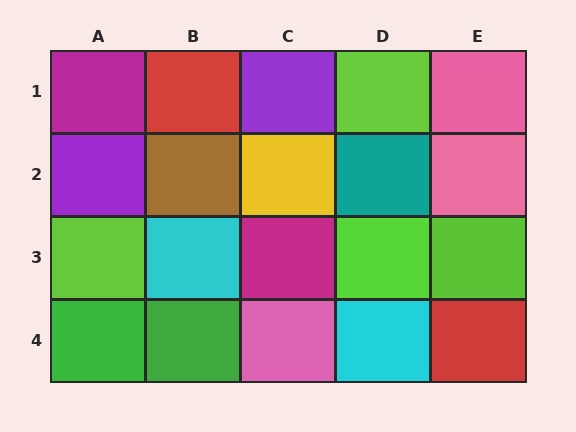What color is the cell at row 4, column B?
Green.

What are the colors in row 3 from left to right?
Lime, cyan, magenta, lime, lime.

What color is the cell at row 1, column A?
Magenta.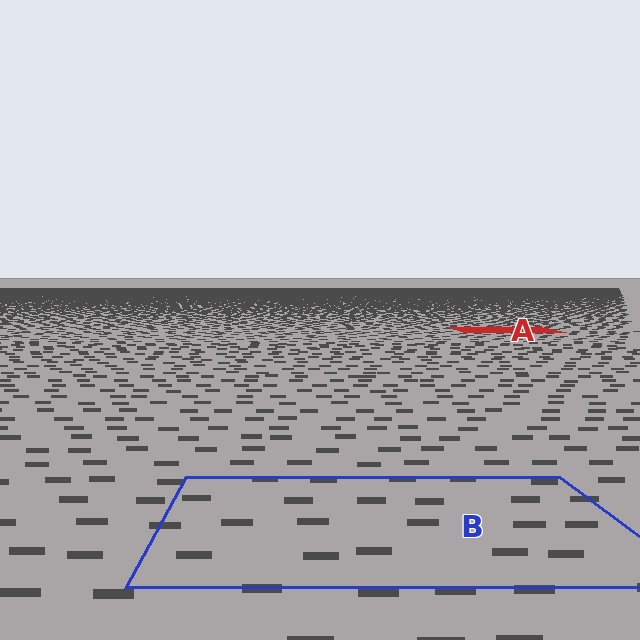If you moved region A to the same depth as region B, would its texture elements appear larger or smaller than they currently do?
They would appear larger. At a closer depth, the same texture elements are projected at a bigger on-screen size.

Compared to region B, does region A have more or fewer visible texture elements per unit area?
Region A has more texture elements per unit area — they are packed more densely because it is farther away.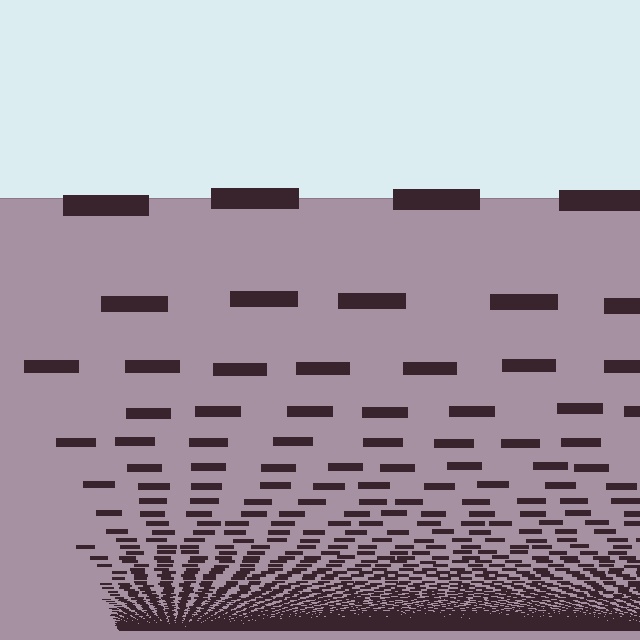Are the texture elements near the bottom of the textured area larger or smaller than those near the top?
Smaller. The gradient is inverted — elements near the bottom are smaller and denser.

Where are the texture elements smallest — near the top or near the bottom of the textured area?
Near the bottom.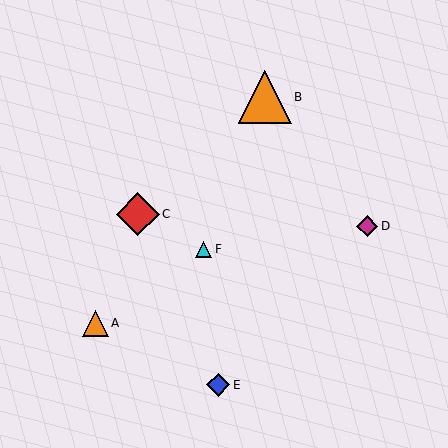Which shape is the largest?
The orange triangle (labeled B) is the largest.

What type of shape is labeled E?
Shape E is a blue diamond.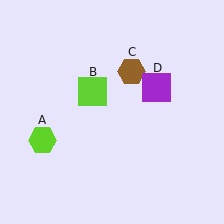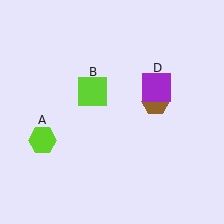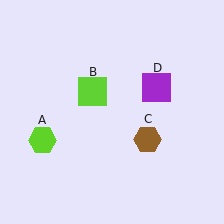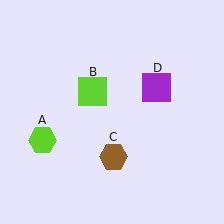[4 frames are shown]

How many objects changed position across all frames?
1 object changed position: brown hexagon (object C).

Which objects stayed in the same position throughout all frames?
Lime hexagon (object A) and lime square (object B) and purple square (object D) remained stationary.